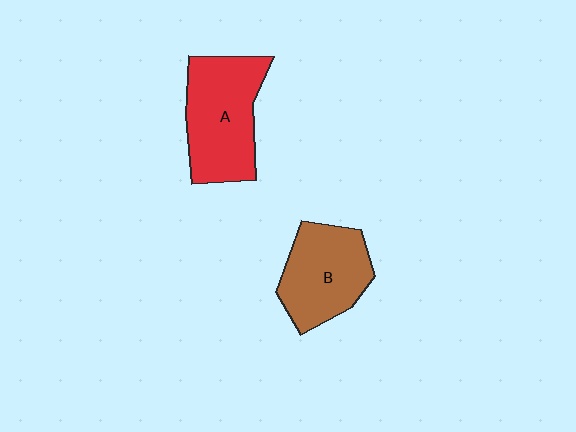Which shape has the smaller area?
Shape B (brown).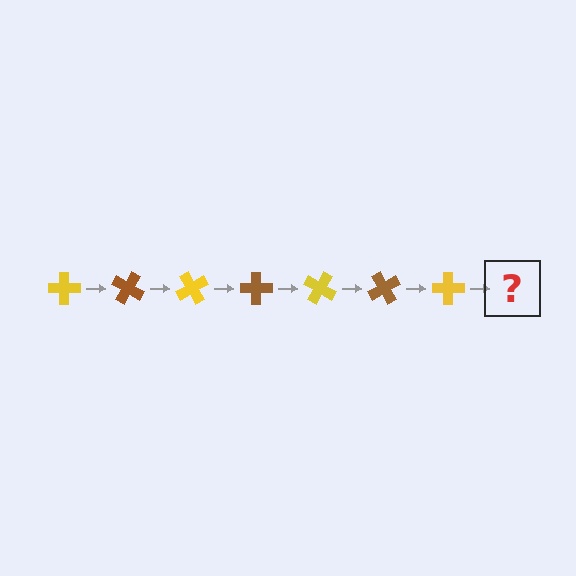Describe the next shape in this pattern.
It should be a brown cross, rotated 210 degrees from the start.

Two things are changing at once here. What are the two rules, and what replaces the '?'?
The two rules are that it rotates 30 degrees each step and the color cycles through yellow and brown. The '?' should be a brown cross, rotated 210 degrees from the start.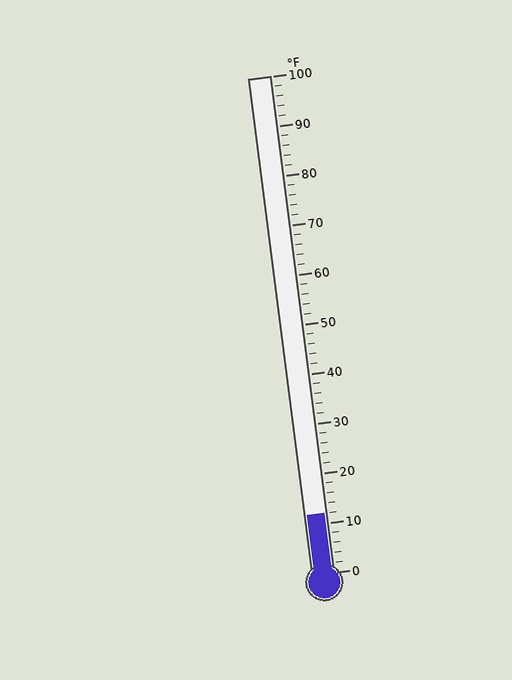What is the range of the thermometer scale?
The thermometer scale ranges from 0°F to 100°F.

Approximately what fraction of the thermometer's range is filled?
The thermometer is filled to approximately 10% of its range.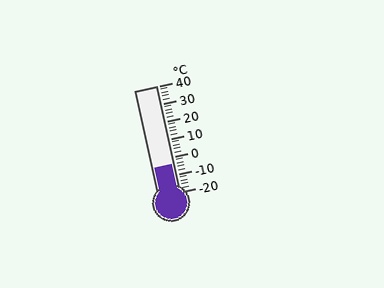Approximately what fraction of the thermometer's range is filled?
The thermometer is filled to approximately 25% of its range.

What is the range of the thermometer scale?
The thermometer scale ranges from -20°C to 40°C.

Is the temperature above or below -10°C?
The temperature is above -10°C.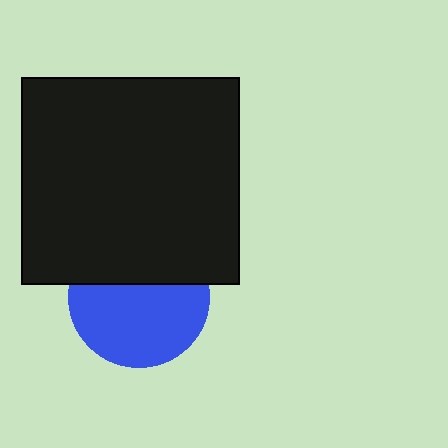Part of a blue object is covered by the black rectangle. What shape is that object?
It is a circle.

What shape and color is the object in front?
The object in front is a black rectangle.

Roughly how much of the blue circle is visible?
About half of it is visible (roughly 60%).